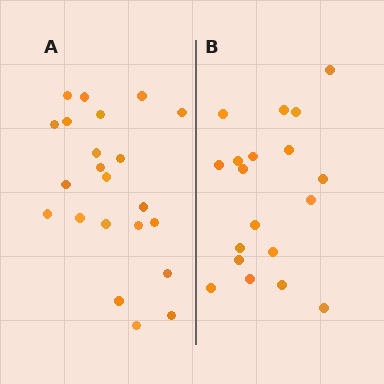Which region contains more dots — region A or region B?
Region A (the left region) has more dots.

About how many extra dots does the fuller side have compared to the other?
Region A has just a few more — roughly 2 or 3 more dots than region B.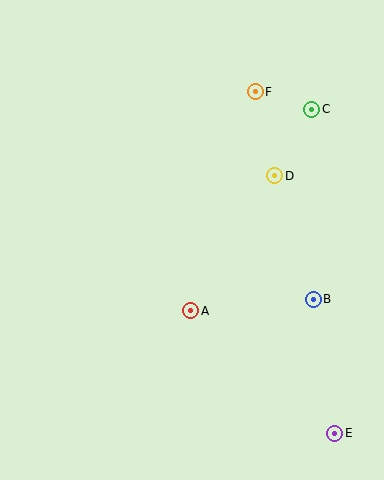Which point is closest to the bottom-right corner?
Point E is closest to the bottom-right corner.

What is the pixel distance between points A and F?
The distance between A and F is 228 pixels.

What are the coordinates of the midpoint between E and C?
The midpoint between E and C is at (323, 271).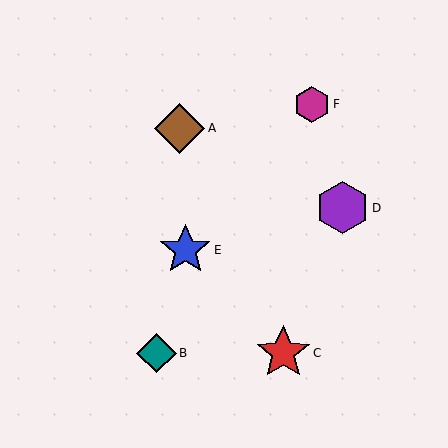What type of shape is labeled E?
Shape E is a blue star.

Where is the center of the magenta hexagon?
The center of the magenta hexagon is at (312, 104).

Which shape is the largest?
The red star (labeled C) is the largest.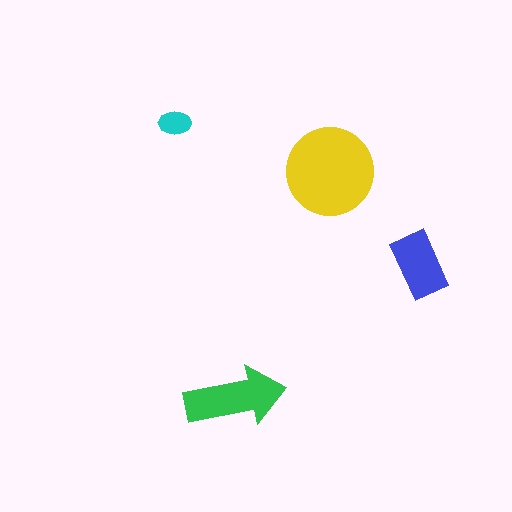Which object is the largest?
The yellow circle.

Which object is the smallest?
The cyan ellipse.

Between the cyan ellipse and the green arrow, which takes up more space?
The green arrow.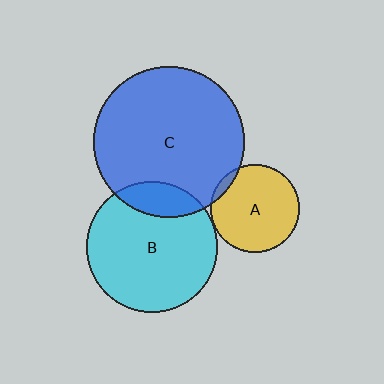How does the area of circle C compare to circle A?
Approximately 2.9 times.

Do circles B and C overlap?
Yes.